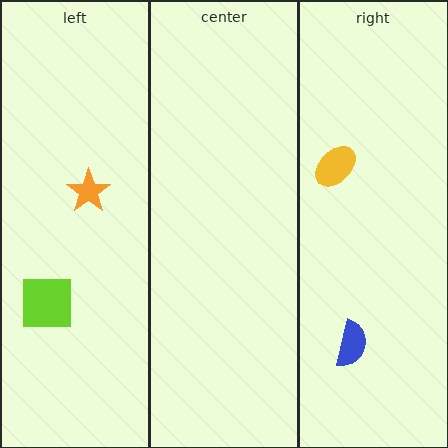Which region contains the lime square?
The left region.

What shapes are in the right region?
The yellow ellipse, the blue semicircle.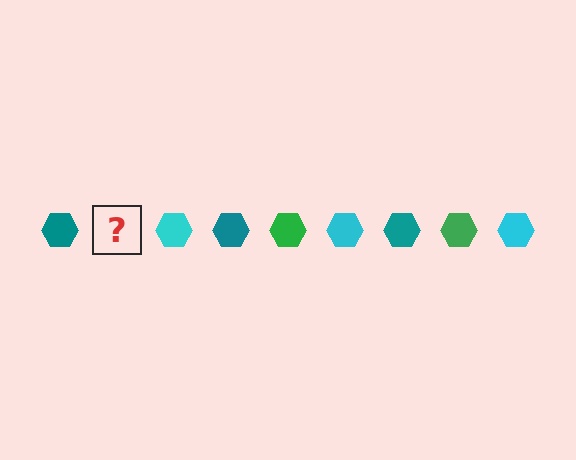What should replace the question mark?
The question mark should be replaced with a green hexagon.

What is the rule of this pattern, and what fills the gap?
The rule is that the pattern cycles through teal, green, cyan hexagons. The gap should be filled with a green hexagon.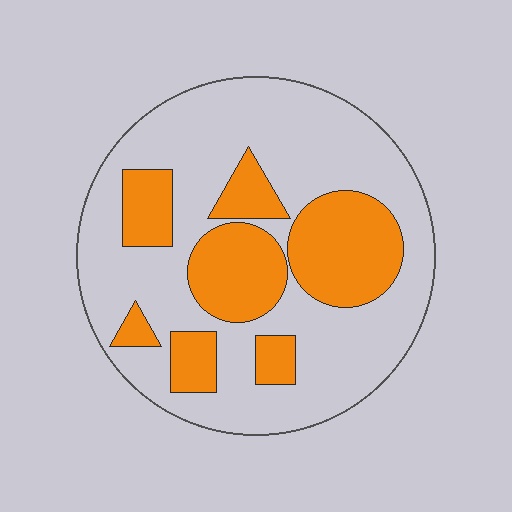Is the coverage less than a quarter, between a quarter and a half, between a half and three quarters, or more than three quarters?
Between a quarter and a half.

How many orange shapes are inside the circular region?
7.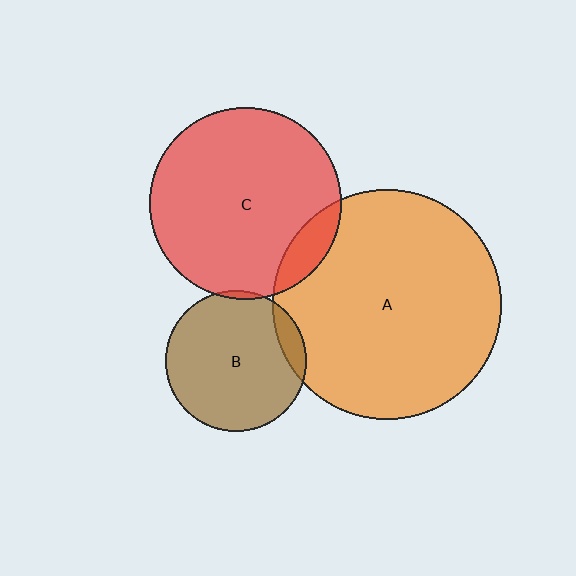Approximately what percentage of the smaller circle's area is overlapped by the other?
Approximately 5%.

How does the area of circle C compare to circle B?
Approximately 1.9 times.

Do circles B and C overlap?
Yes.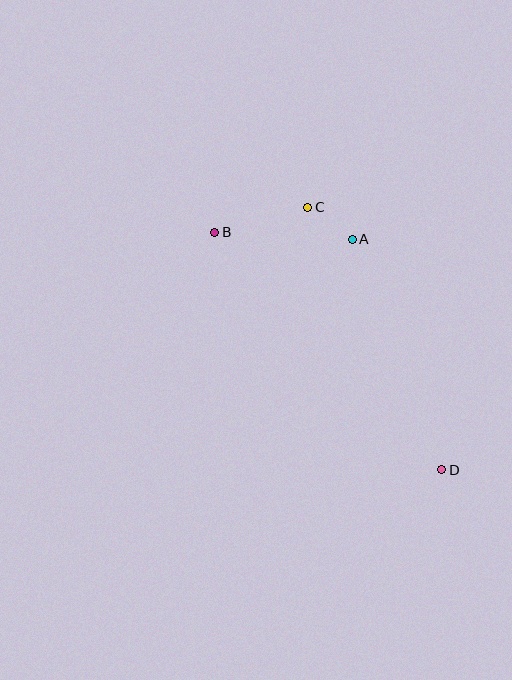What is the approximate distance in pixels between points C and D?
The distance between C and D is approximately 295 pixels.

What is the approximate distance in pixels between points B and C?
The distance between B and C is approximately 97 pixels.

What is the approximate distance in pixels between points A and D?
The distance between A and D is approximately 248 pixels.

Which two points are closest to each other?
Points A and C are closest to each other.